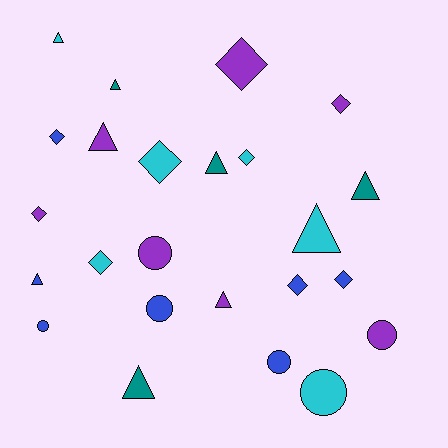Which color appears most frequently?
Purple, with 7 objects.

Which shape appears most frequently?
Triangle, with 9 objects.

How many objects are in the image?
There are 24 objects.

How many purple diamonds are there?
There are 3 purple diamonds.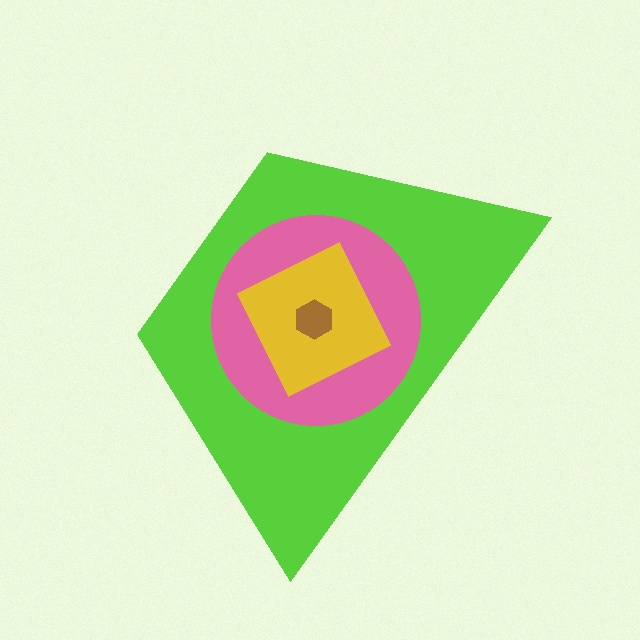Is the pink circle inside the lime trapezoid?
Yes.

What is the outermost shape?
The lime trapezoid.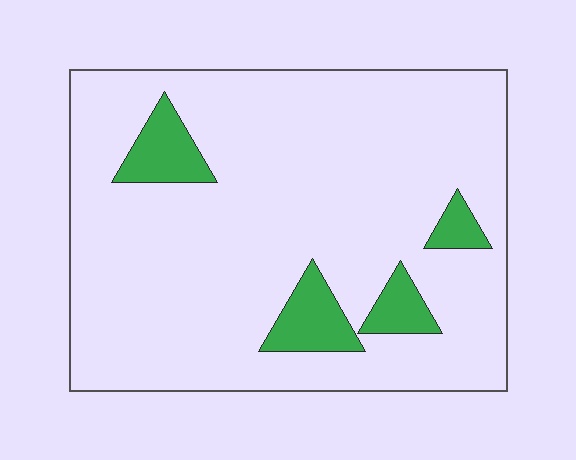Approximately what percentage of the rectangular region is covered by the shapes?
Approximately 10%.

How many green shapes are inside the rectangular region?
4.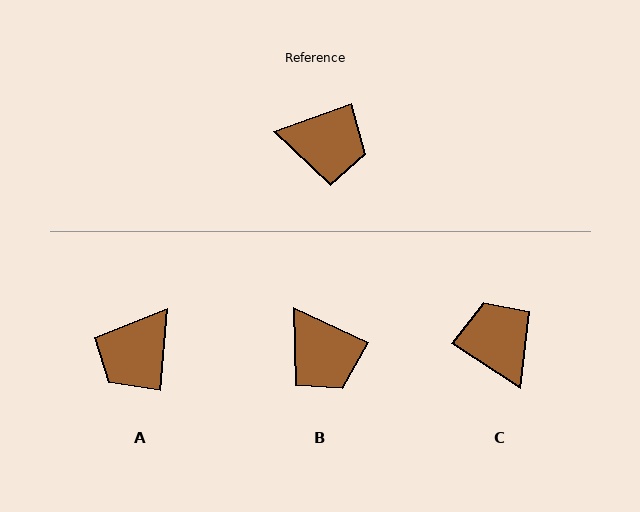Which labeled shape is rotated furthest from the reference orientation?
C, about 127 degrees away.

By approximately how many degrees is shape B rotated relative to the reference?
Approximately 45 degrees clockwise.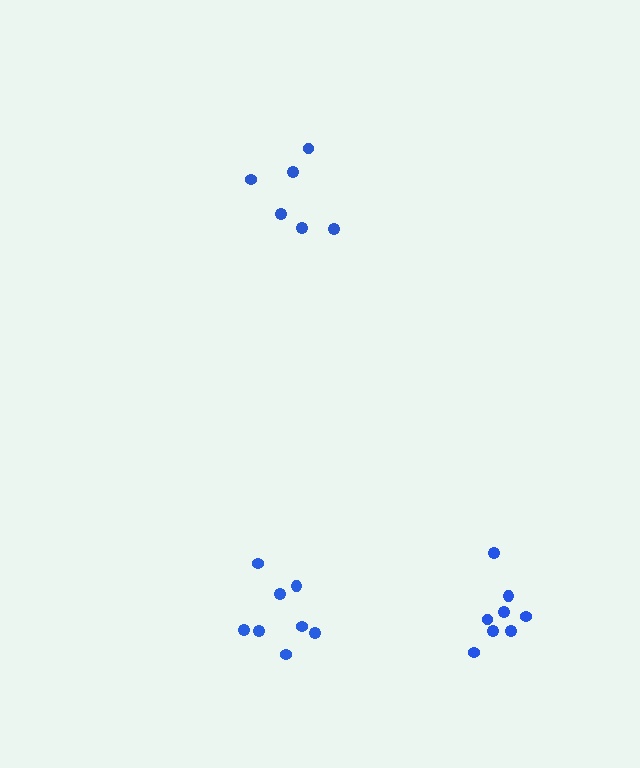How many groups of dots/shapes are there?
There are 3 groups.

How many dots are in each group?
Group 1: 6 dots, Group 2: 8 dots, Group 3: 8 dots (22 total).